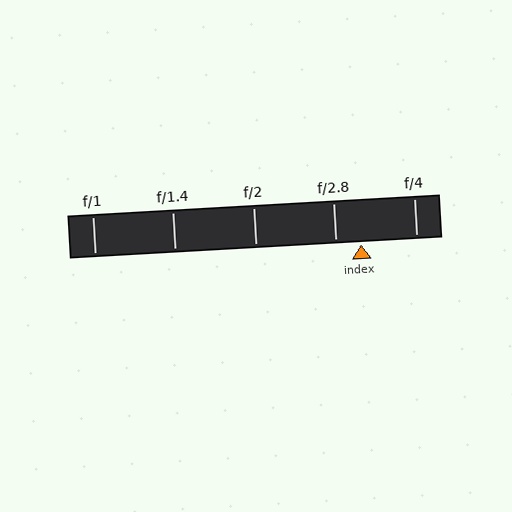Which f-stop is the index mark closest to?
The index mark is closest to f/2.8.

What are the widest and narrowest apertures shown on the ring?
The widest aperture shown is f/1 and the narrowest is f/4.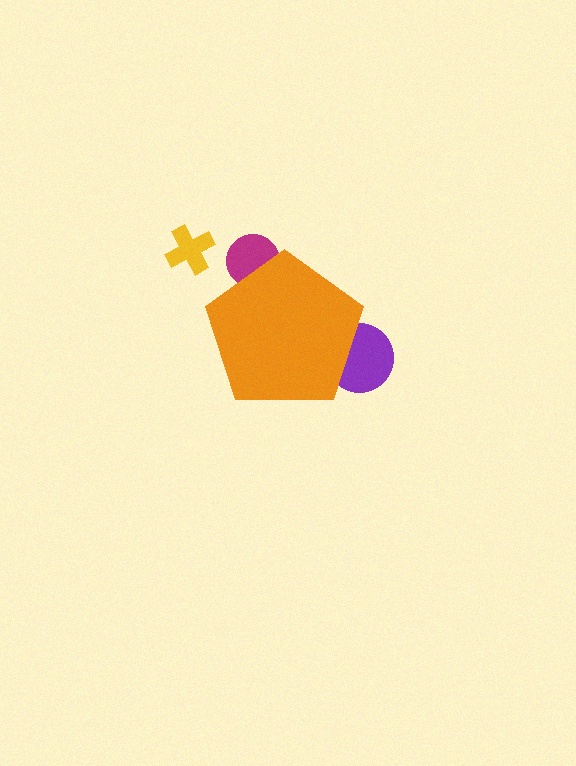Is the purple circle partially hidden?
Yes, the purple circle is partially hidden behind the orange pentagon.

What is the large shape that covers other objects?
An orange pentagon.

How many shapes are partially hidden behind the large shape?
2 shapes are partially hidden.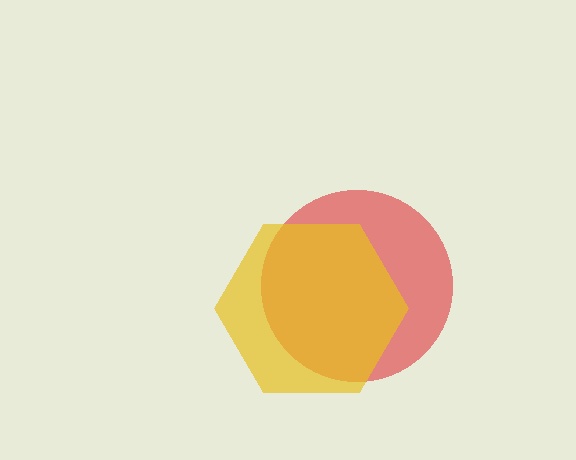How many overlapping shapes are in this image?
There are 2 overlapping shapes in the image.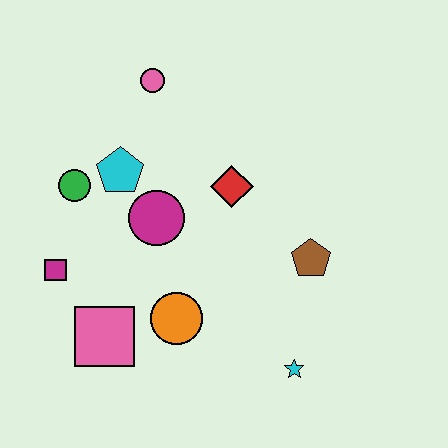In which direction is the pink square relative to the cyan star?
The pink square is to the left of the cyan star.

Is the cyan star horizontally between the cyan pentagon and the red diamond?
No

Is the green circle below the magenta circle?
No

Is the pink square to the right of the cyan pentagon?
No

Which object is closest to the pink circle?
The cyan pentagon is closest to the pink circle.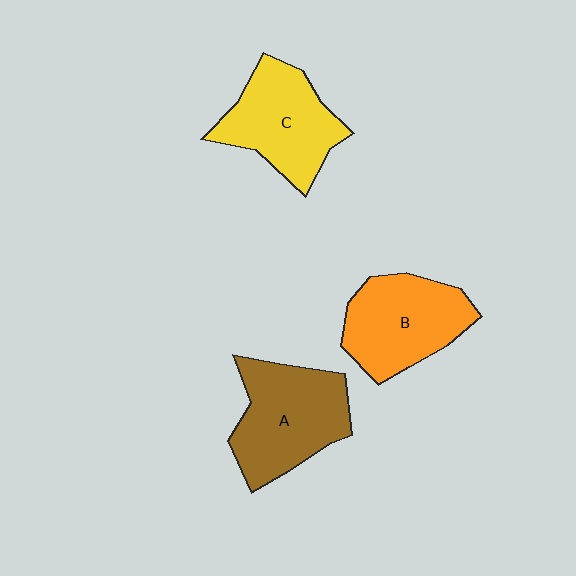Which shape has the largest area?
Shape A (brown).